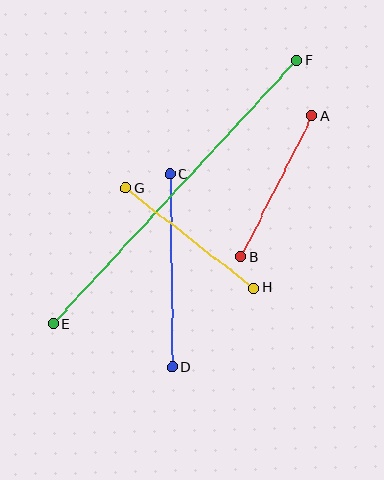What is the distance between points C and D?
The distance is approximately 193 pixels.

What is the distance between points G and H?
The distance is approximately 162 pixels.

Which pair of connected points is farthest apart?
Points E and F are farthest apart.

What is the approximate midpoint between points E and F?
The midpoint is at approximately (175, 192) pixels.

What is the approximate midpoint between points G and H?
The midpoint is at approximately (190, 238) pixels.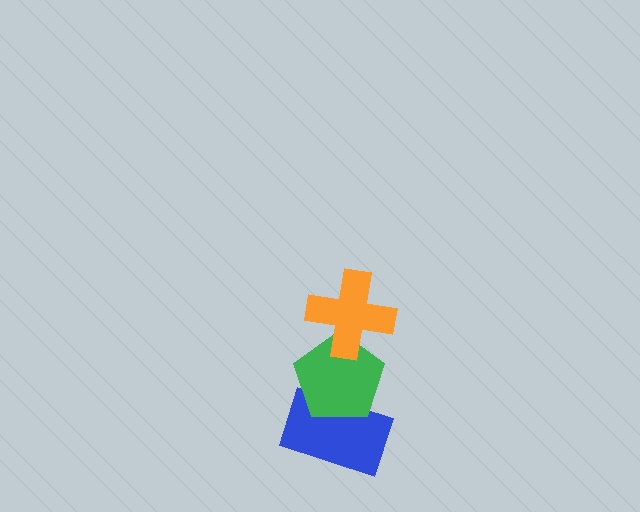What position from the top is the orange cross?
The orange cross is 1st from the top.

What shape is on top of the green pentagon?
The orange cross is on top of the green pentagon.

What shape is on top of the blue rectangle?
The green pentagon is on top of the blue rectangle.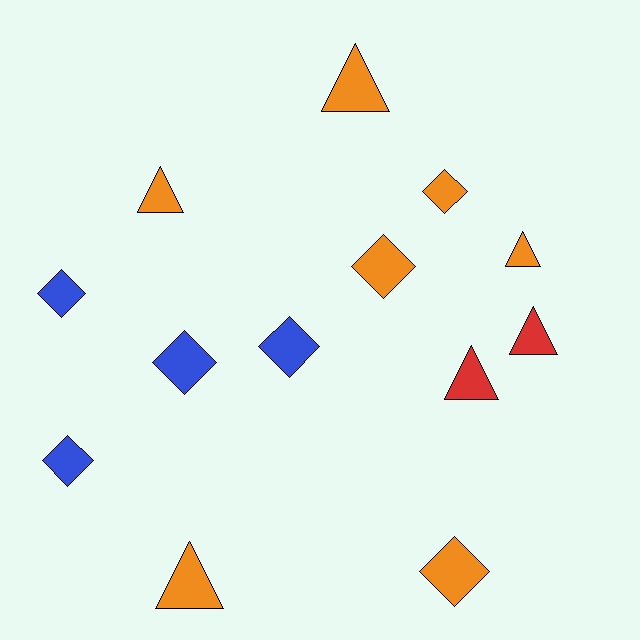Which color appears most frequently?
Orange, with 7 objects.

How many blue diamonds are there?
There are 4 blue diamonds.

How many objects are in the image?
There are 13 objects.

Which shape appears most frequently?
Diamond, with 7 objects.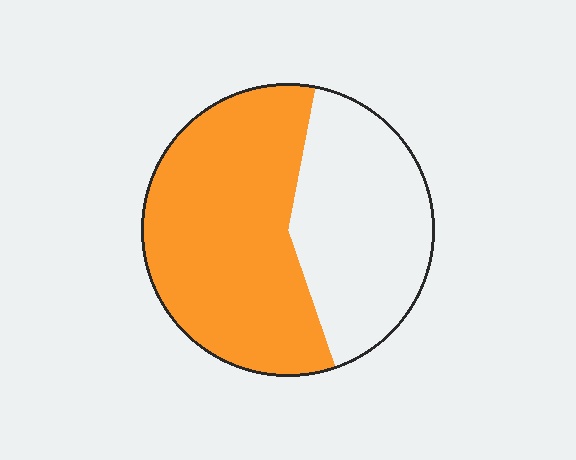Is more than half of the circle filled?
Yes.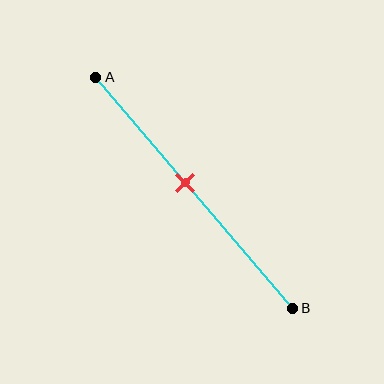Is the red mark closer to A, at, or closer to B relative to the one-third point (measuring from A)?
The red mark is closer to point B than the one-third point of segment AB.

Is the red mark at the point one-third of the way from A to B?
No, the mark is at about 45% from A, not at the 33% one-third point.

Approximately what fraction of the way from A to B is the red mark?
The red mark is approximately 45% of the way from A to B.